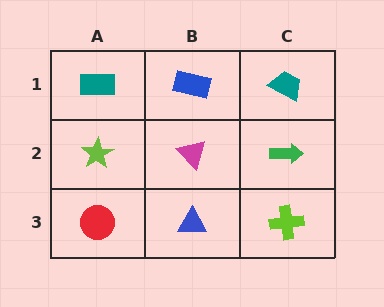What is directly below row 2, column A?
A red circle.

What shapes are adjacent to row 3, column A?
A lime star (row 2, column A), a blue triangle (row 3, column B).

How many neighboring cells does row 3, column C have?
2.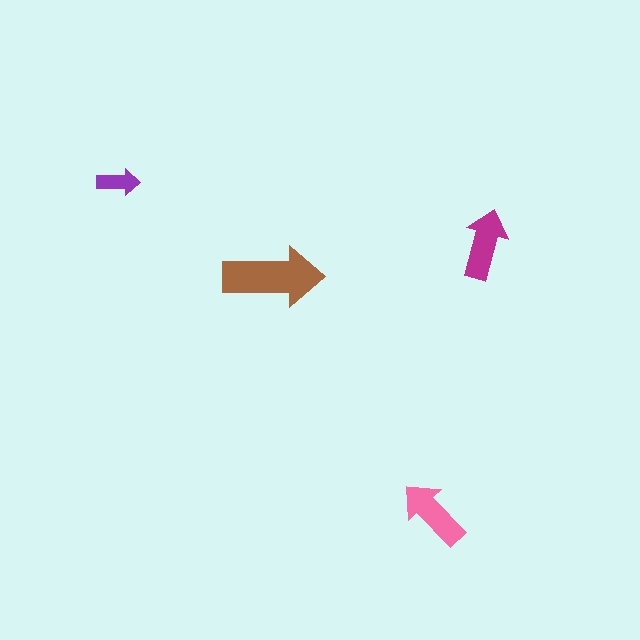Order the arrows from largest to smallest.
the brown one, the pink one, the magenta one, the purple one.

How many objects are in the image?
There are 4 objects in the image.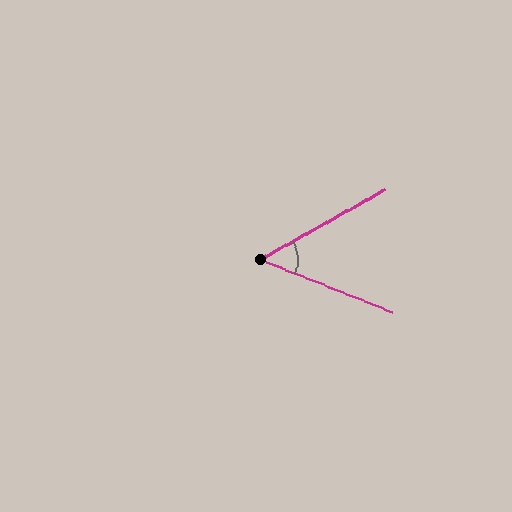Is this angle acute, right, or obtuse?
It is acute.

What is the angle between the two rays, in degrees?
Approximately 51 degrees.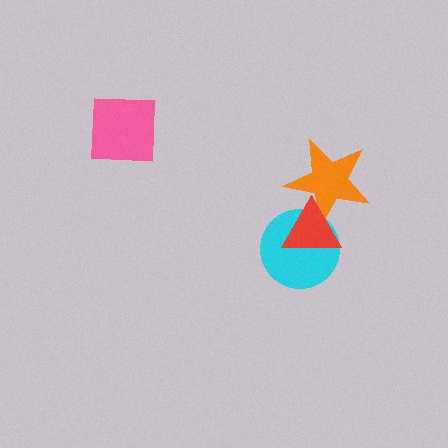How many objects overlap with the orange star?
2 objects overlap with the orange star.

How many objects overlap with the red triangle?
2 objects overlap with the red triangle.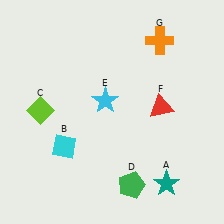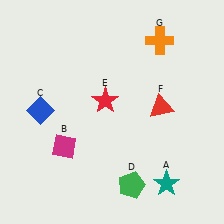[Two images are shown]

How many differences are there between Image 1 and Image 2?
There are 3 differences between the two images.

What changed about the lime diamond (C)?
In Image 1, C is lime. In Image 2, it changed to blue.